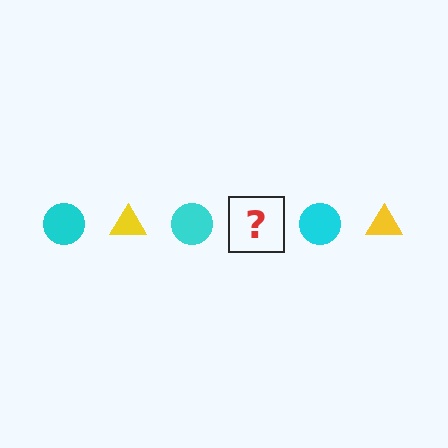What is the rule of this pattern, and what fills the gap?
The rule is that the pattern alternates between cyan circle and yellow triangle. The gap should be filled with a yellow triangle.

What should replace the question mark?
The question mark should be replaced with a yellow triangle.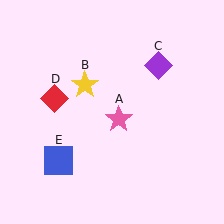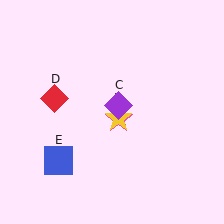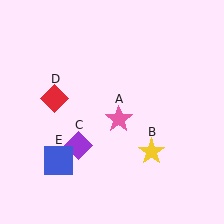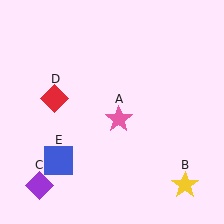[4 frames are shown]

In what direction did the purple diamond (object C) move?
The purple diamond (object C) moved down and to the left.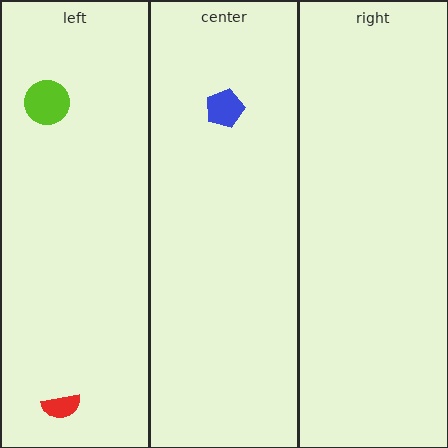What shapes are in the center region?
The blue pentagon.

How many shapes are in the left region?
2.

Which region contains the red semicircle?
The left region.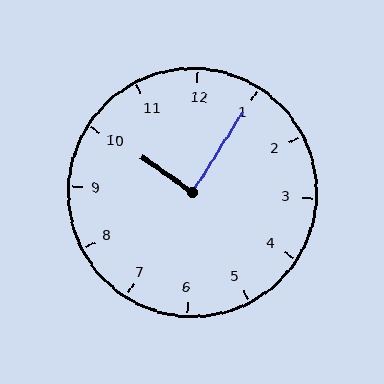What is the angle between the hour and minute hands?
Approximately 88 degrees.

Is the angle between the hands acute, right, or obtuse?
It is right.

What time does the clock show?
10:05.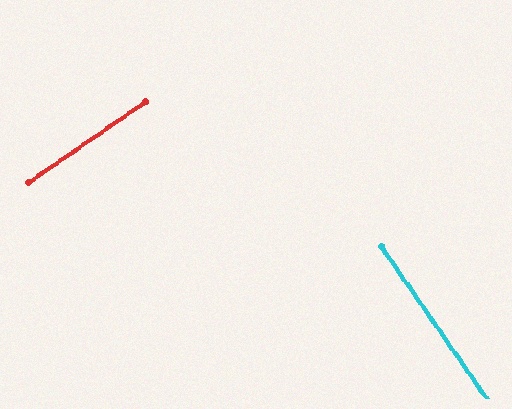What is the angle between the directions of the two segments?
Approximately 90 degrees.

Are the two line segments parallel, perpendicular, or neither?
Perpendicular — they meet at approximately 90°.